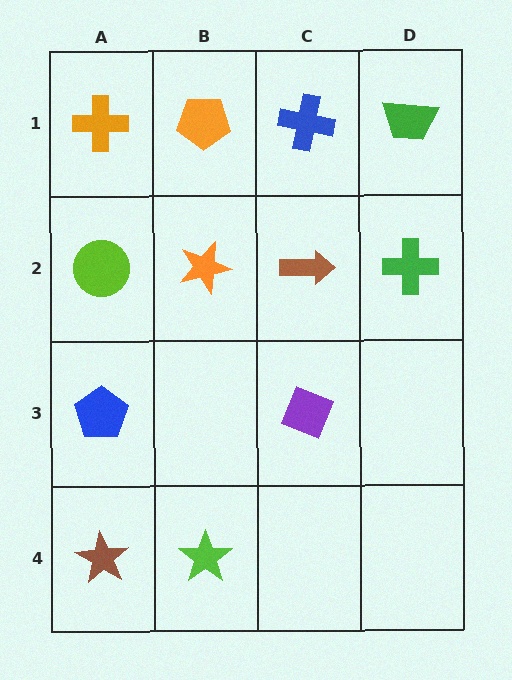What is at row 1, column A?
An orange cross.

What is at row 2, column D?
A green cross.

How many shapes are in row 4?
2 shapes.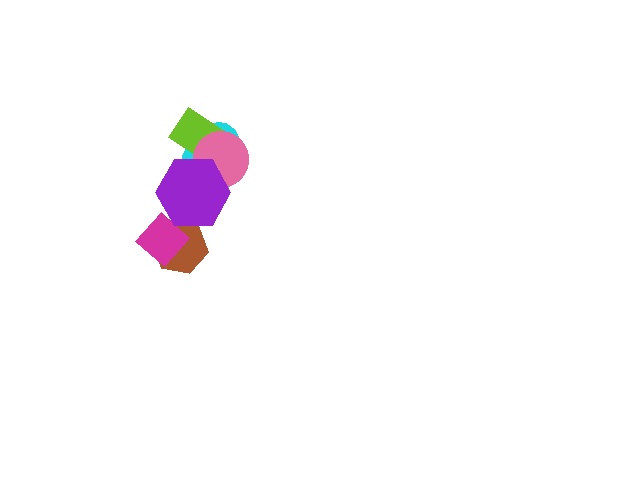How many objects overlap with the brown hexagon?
2 objects overlap with the brown hexagon.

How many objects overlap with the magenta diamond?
2 objects overlap with the magenta diamond.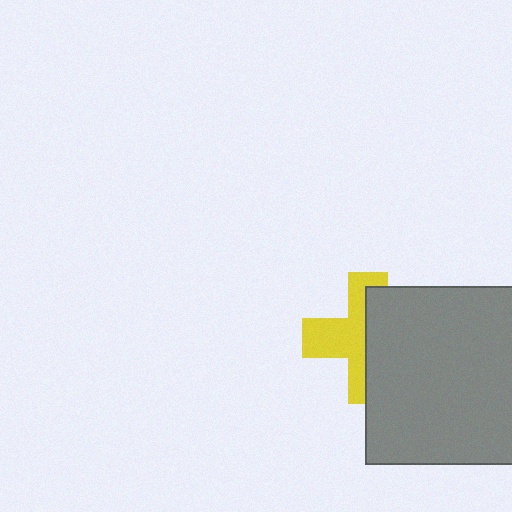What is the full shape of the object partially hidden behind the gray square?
The partially hidden object is a yellow cross.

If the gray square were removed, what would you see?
You would see the complete yellow cross.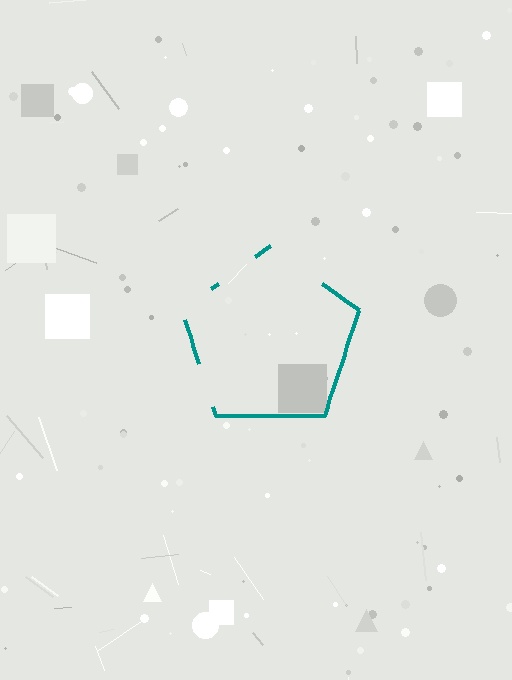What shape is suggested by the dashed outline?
The dashed outline suggests a pentagon.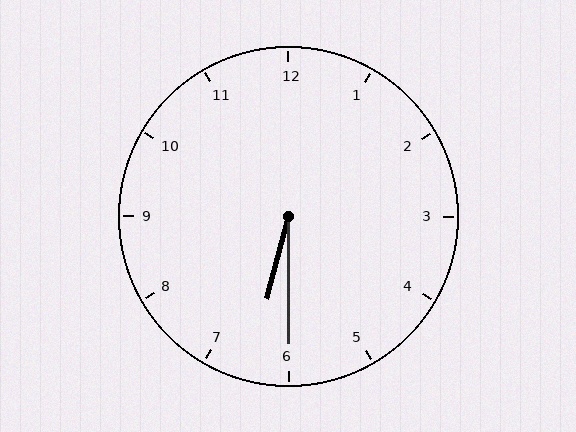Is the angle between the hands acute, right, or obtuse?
It is acute.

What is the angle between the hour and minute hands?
Approximately 15 degrees.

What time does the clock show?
6:30.